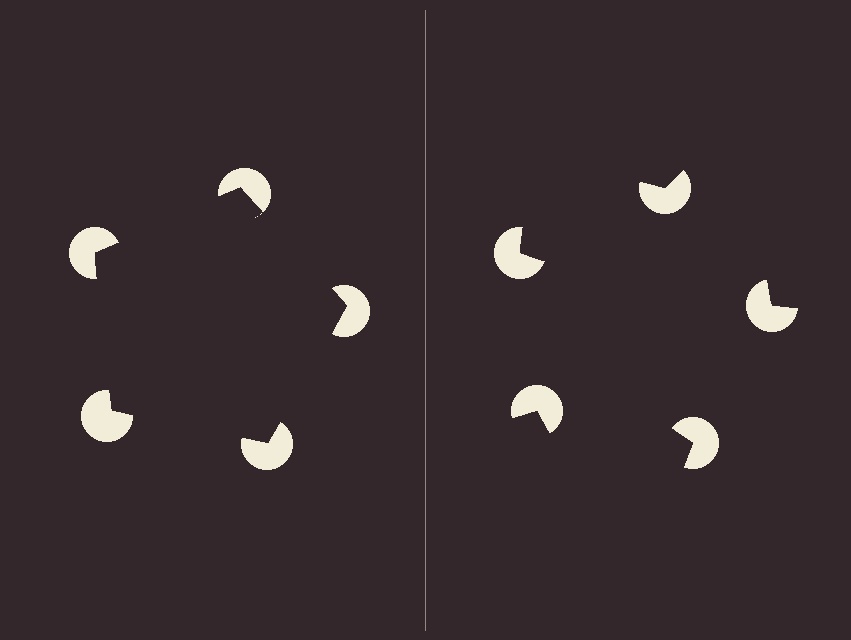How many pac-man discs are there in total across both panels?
10 — 5 on each side.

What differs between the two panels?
The pac-man discs are positioned identically on both sides; only the wedge orientations differ. On the left they align to a pentagon; on the right they are misaligned.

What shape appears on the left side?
An illusory pentagon.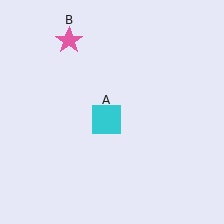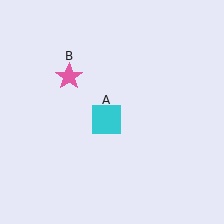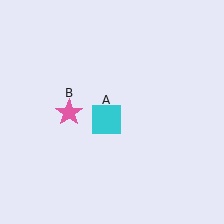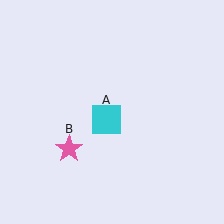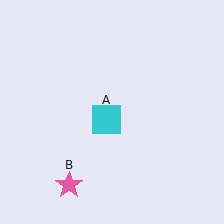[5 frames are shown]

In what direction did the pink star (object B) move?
The pink star (object B) moved down.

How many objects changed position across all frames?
1 object changed position: pink star (object B).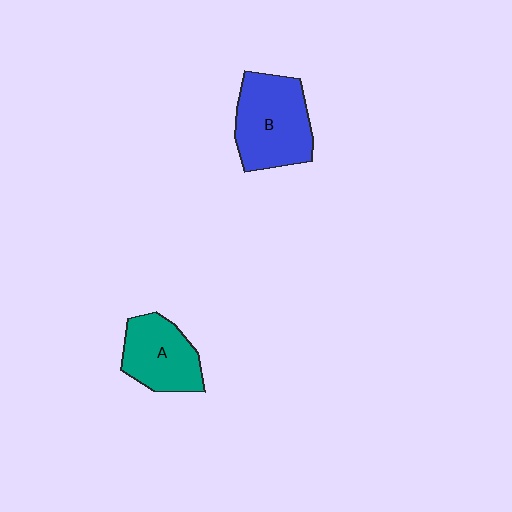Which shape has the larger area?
Shape B (blue).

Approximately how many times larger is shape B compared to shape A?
Approximately 1.3 times.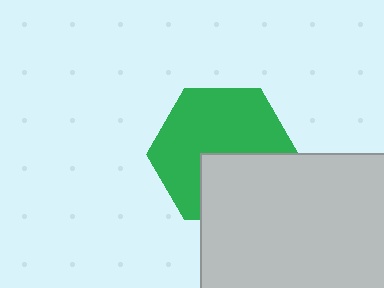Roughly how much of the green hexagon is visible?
About half of it is visible (roughly 65%).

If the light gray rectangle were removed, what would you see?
You would see the complete green hexagon.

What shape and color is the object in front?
The object in front is a light gray rectangle.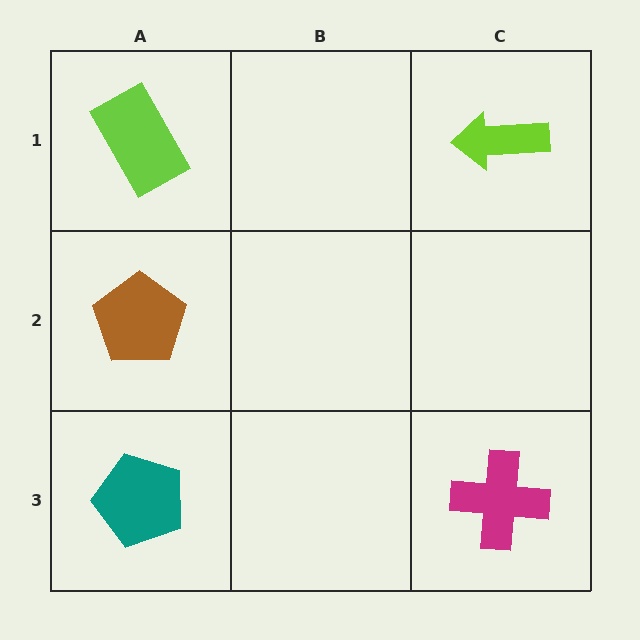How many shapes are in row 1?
2 shapes.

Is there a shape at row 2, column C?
No, that cell is empty.